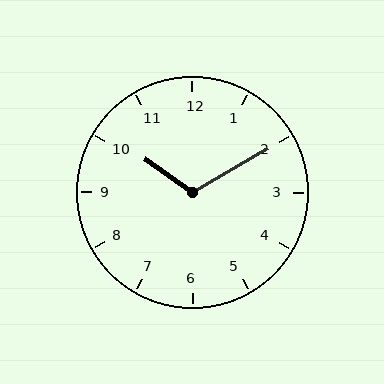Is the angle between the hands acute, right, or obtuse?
It is obtuse.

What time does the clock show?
10:10.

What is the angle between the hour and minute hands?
Approximately 115 degrees.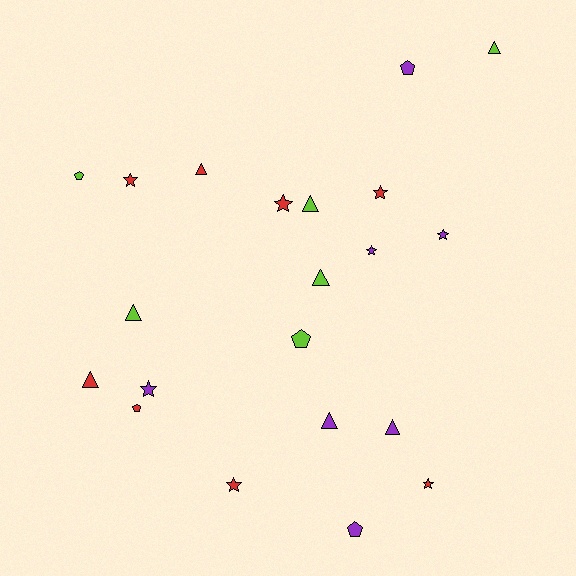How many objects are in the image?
There are 21 objects.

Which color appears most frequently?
Red, with 8 objects.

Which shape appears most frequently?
Triangle, with 8 objects.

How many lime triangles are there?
There are 4 lime triangles.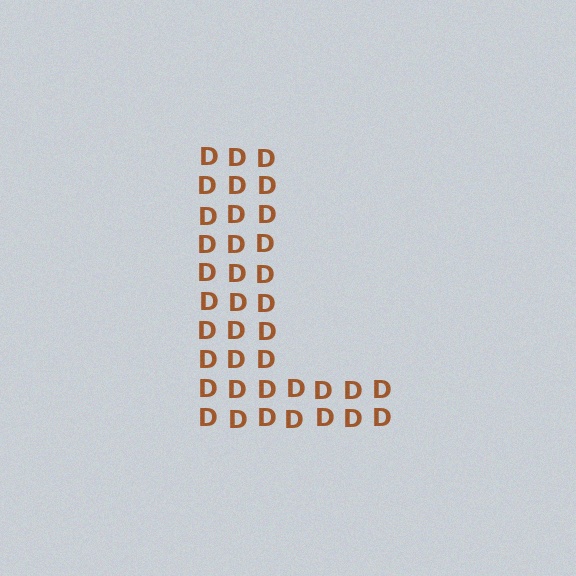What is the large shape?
The large shape is the letter L.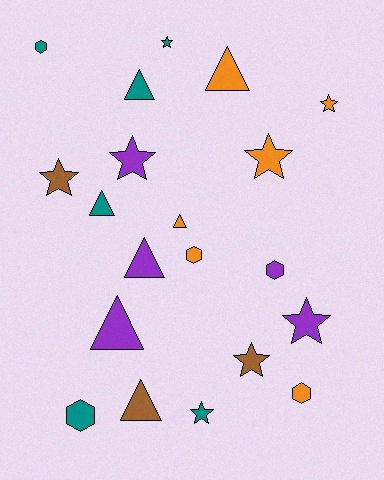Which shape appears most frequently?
Star, with 8 objects.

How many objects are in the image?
There are 20 objects.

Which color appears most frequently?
Orange, with 6 objects.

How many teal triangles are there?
There are 2 teal triangles.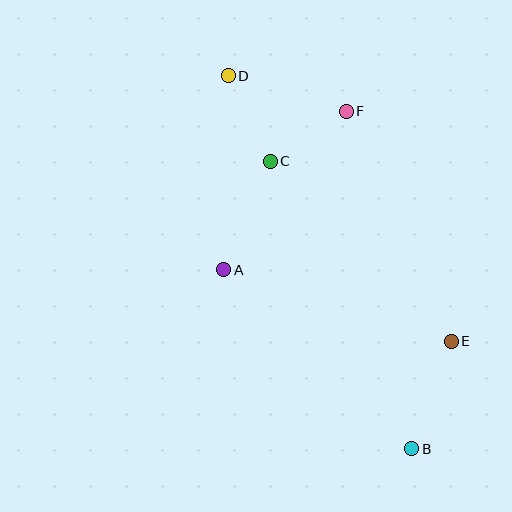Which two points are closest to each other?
Points C and F are closest to each other.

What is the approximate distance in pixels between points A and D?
The distance between A and D is approximately 194 pixels.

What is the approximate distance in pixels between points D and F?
The distance between D and F is approximately 123 pixels.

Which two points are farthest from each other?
Points B and D are farthest from each other.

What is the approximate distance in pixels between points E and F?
The distance between E and F is approximately 253 pixels.